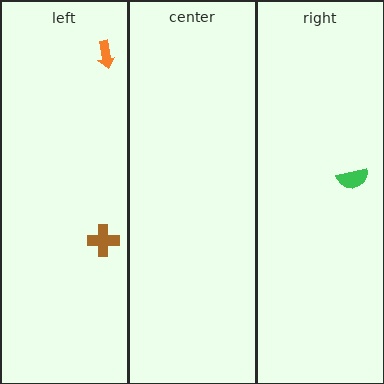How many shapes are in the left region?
2.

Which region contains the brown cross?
The left region.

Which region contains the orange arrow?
The left region.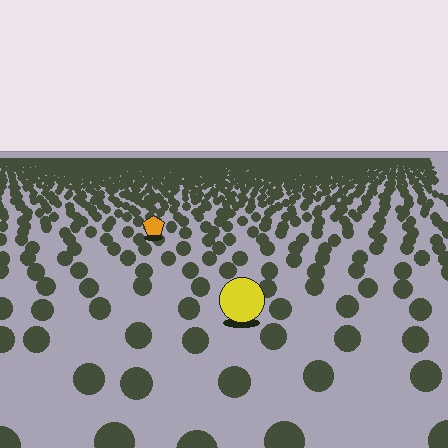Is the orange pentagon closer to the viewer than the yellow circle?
No. The yellow circle is closer — you can tell from the texture gradient: the ground texture is coarser near it.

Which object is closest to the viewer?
The yellow circle is closest. The texture marks near it are larger and more spread out.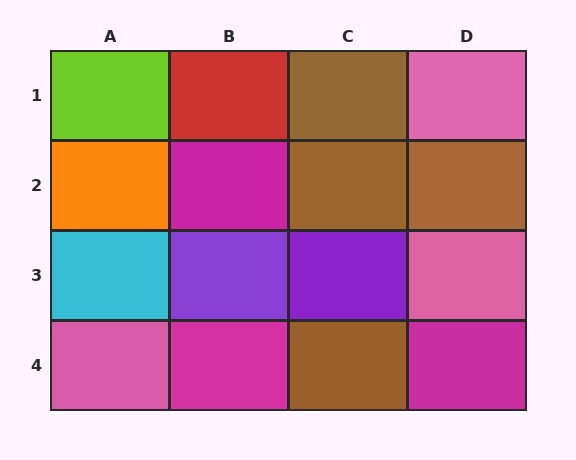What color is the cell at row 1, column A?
Lime.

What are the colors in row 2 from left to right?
Orange, magenta, brown, brown.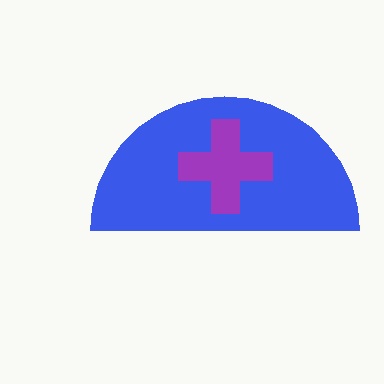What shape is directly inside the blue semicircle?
The purple cross.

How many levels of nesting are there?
2.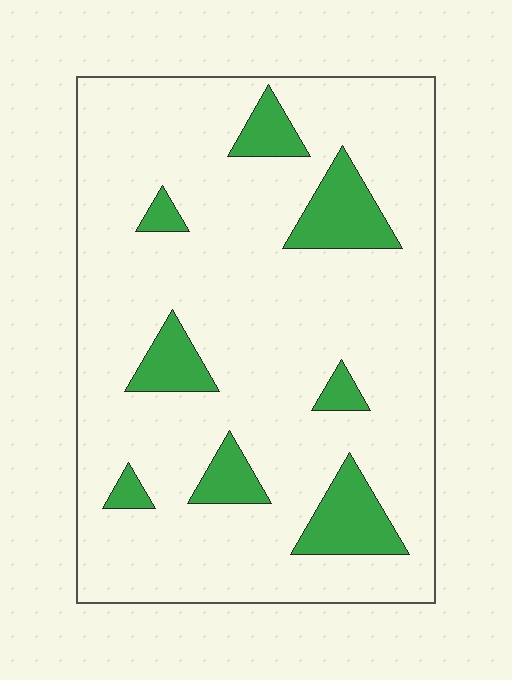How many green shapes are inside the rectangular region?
8.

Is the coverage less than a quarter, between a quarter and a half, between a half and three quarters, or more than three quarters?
Less than a quarter.